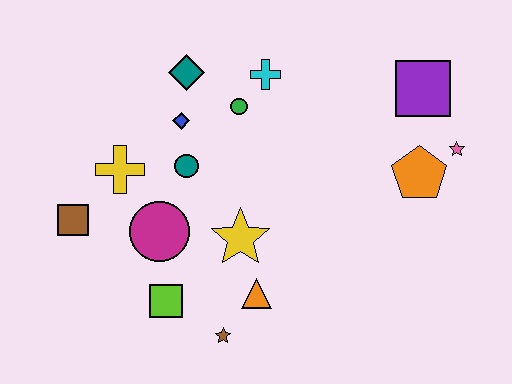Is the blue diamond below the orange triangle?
No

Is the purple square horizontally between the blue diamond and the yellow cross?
No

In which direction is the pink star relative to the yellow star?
The pink star is to the right of the yellow star.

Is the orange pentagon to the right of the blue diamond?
Yes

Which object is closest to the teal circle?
The blue diamond is closest to the teal circle.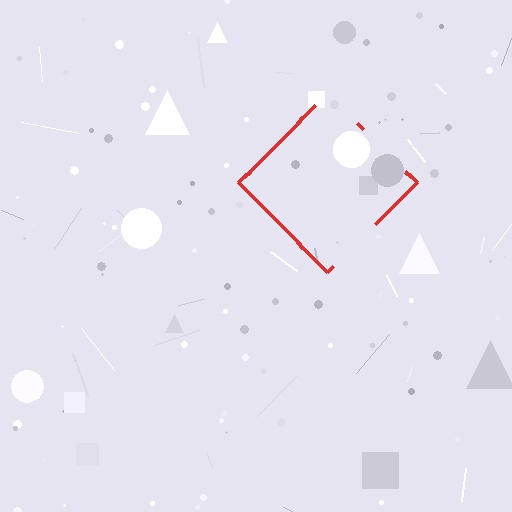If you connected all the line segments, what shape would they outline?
They would outline a diamond.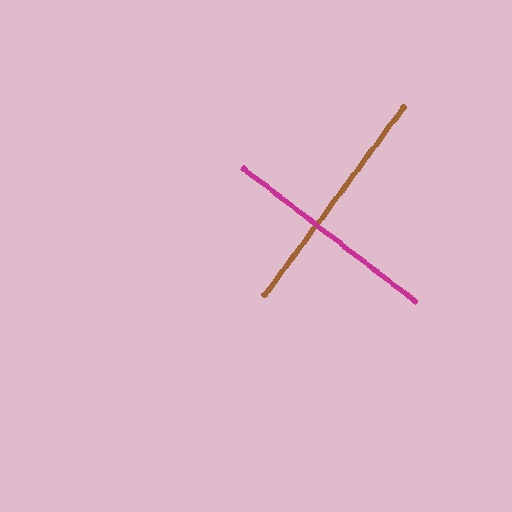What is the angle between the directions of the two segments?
Approximately 89 degrees.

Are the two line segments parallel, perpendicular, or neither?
Perpendicular — they meet at approximately 89°.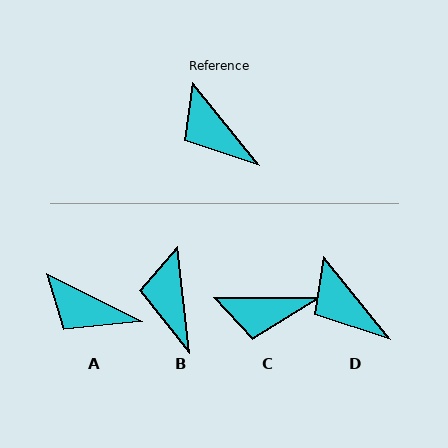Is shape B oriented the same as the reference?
No, it is off by about 33 degrees.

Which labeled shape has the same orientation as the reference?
D.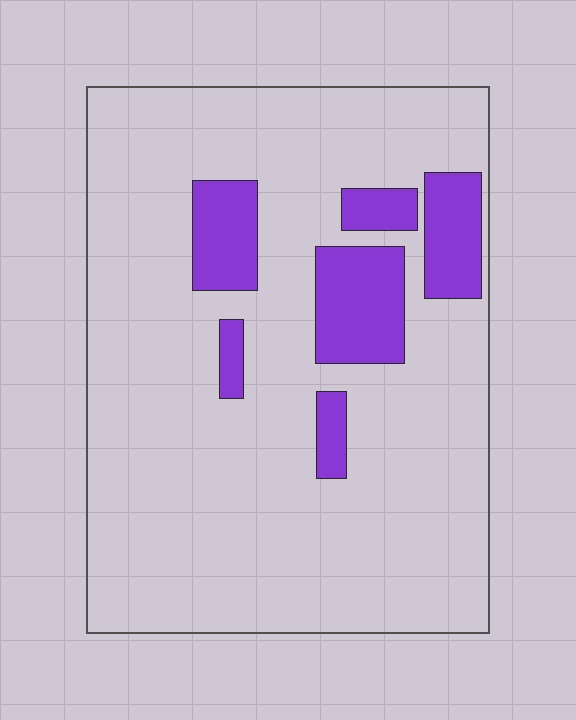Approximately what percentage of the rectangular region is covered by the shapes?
Approximately 15%.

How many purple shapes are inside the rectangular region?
6.